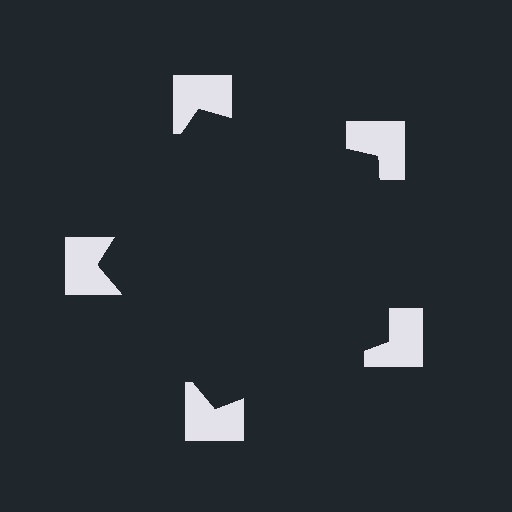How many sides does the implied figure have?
5 sides.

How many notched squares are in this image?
There are 5 — one at each vertex of the illusory pentagon.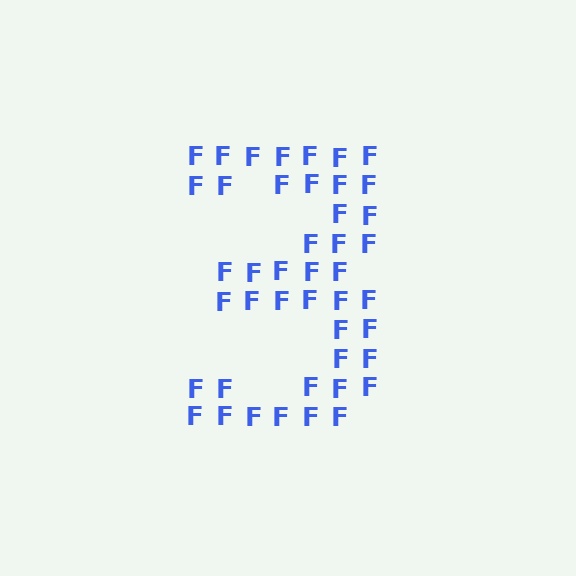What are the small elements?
The small elements are letter F's.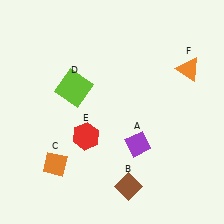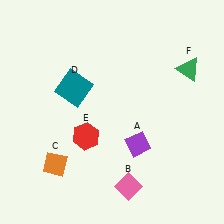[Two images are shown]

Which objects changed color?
B changed from brown to pink. D changed from lime to teal. F changed from orange to green.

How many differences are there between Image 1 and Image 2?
There are 3 differences between the two images.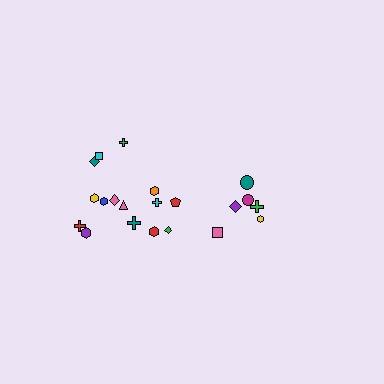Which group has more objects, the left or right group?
The left group.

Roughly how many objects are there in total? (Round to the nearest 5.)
Roughly 20 objects in total.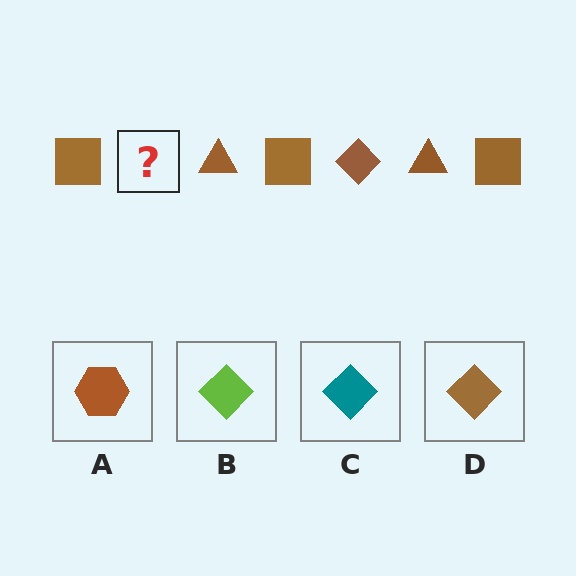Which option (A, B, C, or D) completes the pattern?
D.